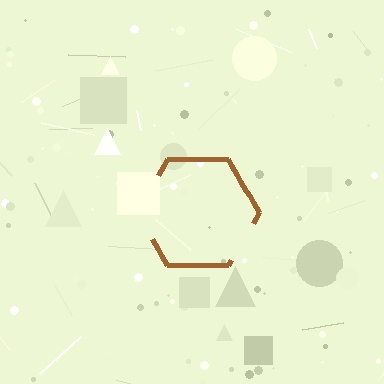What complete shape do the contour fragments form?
The contour fragments form a hexagon.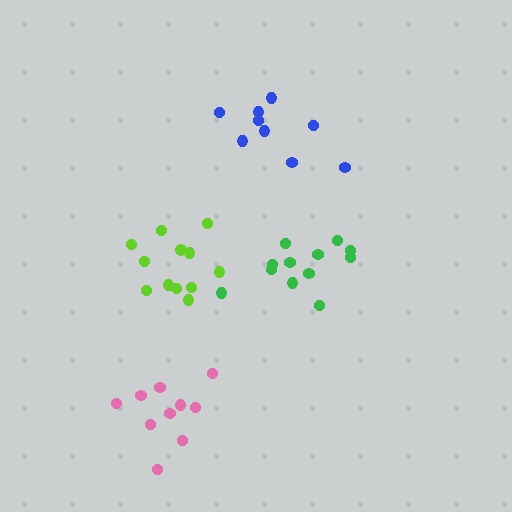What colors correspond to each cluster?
The clusters are colored: blue, pink, lime, green.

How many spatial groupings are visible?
There are 4 spatial groupings.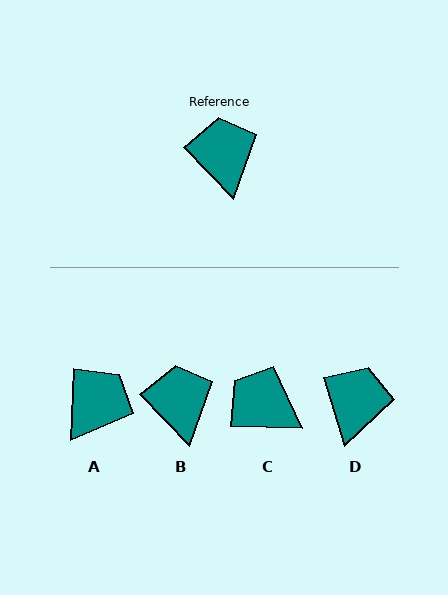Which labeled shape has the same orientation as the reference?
B.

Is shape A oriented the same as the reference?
No, it is off by about 47 degrees.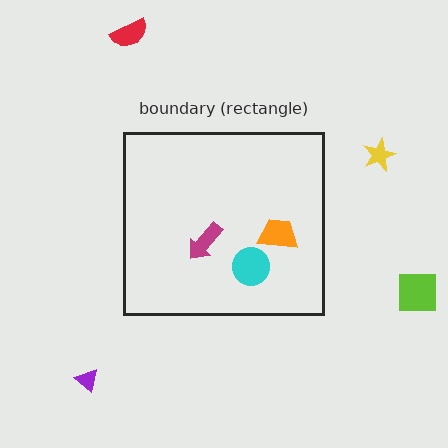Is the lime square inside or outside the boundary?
Outside.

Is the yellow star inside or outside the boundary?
Outside.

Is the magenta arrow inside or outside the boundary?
Inside.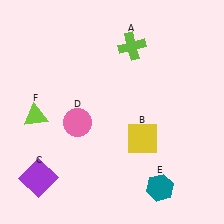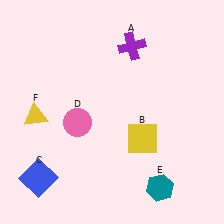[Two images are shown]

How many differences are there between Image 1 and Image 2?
There are 3 differences between the two images.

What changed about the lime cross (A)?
In Image 1, A is lime. In Image 2, it changed to purple.